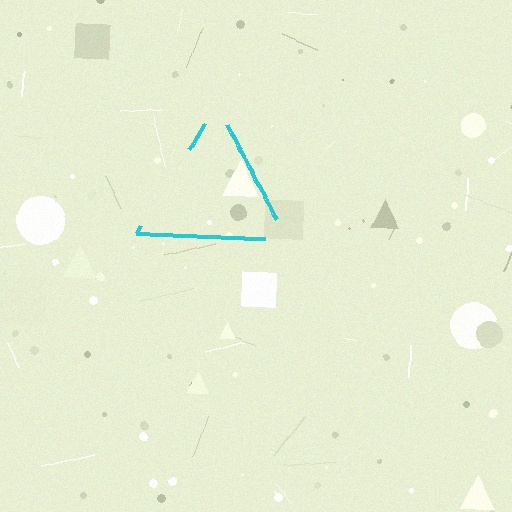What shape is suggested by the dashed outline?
The dashed outline suggests a triangle.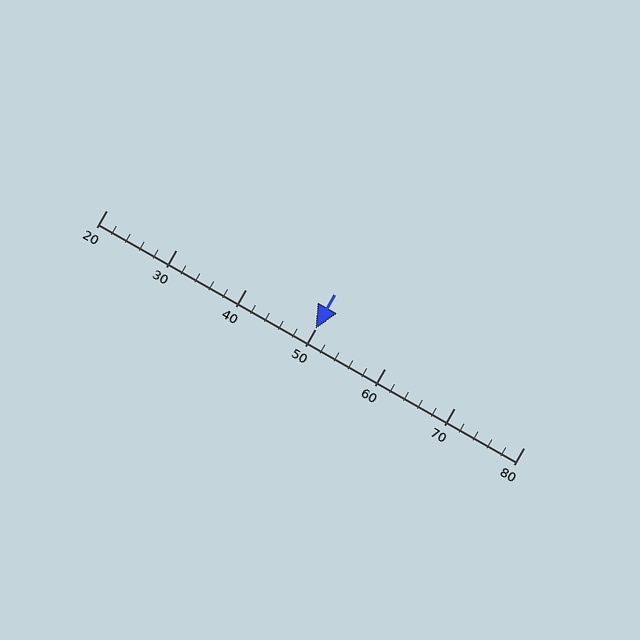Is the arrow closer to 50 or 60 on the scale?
The arrow is closer to 50.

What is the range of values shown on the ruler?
The ruler shows values from 20 to 80.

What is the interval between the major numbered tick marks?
The major tick marks are spaced 10 units apart.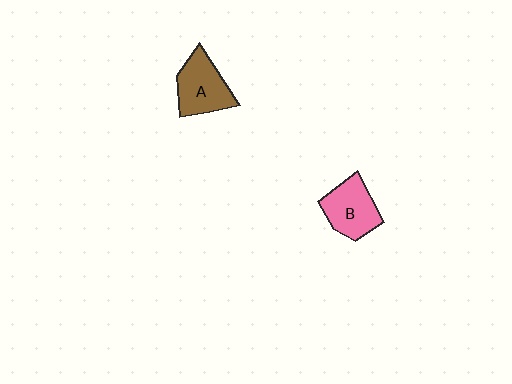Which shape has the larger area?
Shape A (brown).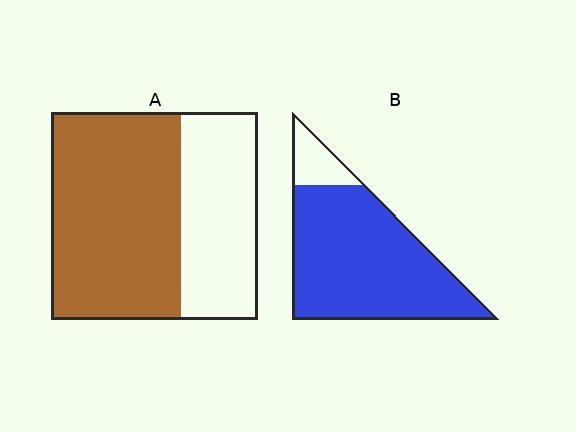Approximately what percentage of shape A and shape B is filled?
A is approximately 65% and B is approximately 90%.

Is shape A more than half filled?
Yes.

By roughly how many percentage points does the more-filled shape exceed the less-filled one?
By roughly 25 percentage points (B over A).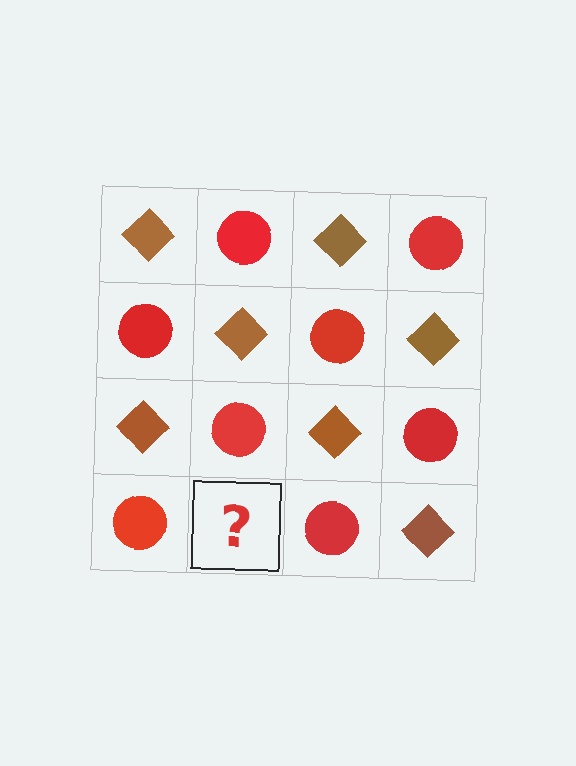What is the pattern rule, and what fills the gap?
The rule is that it alternates brown diamond and red circle in a checkerboard pattern. The gap should be filled with a brown diamond.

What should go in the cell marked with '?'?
The missing cell should contain a brown diamond.